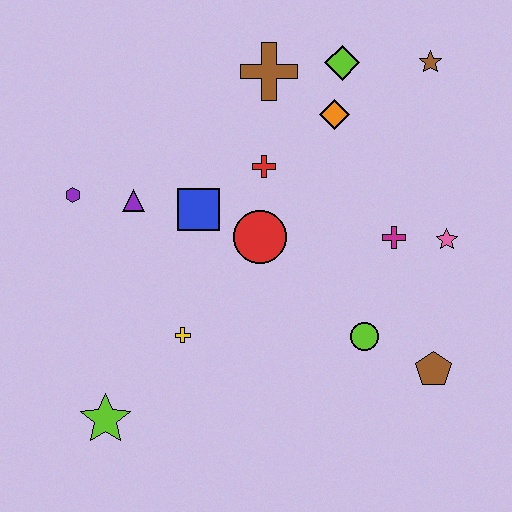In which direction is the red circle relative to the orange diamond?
The red circle is below the orange diamond.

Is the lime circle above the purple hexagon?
No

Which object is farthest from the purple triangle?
The brown pentagon is farthest from the purple triangle.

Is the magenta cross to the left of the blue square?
No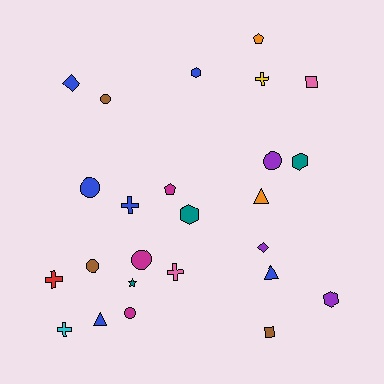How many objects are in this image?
There are 25 objects.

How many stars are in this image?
There is 1 star.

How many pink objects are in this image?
There are 2 pink objects.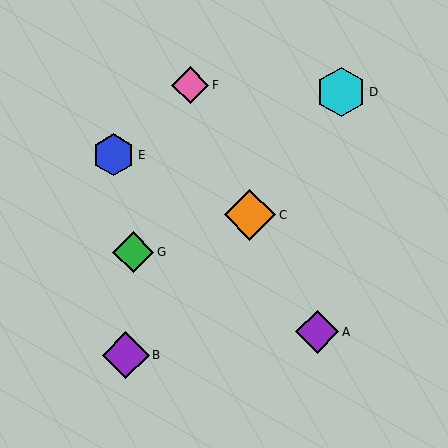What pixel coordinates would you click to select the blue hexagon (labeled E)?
Click at (114, 155) to select the blue hexagon E.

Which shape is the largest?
The orange diamond (labeled C) is the largest.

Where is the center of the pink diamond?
The center of the pink diamond is at (190, 85).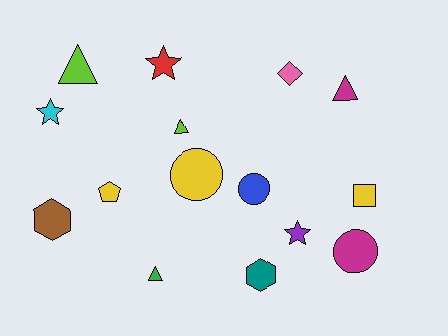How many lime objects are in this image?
There are 2 lime objects.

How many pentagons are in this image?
There is 1 pentagon.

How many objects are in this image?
There are 15 objects.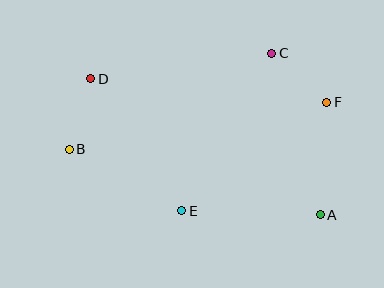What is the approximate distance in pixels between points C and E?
The distance between C and E is approximately 182 pixels.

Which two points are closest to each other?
Points B and D are closest to each other.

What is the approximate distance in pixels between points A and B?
The distance between A and B is approximately 260 pixels.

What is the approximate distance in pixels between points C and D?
The distance between C and D is approximately 183 pixels.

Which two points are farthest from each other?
Points A and D are farthest from each other.